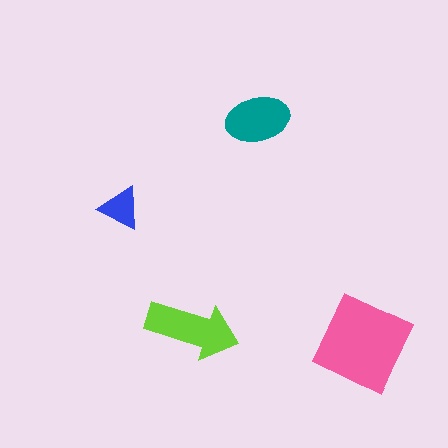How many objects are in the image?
There are 4 objects in the image.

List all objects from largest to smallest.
The pink square, the lime arrow, the teal ellipse, the blue triangle.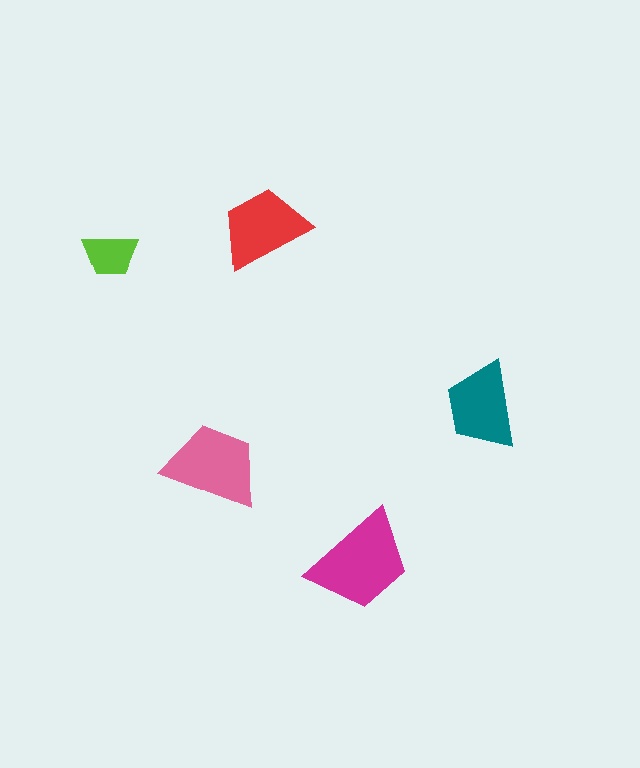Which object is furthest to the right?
The teal trapezoid is rightmost.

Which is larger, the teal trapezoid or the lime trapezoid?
The teal one.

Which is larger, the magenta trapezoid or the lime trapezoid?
The magenta one.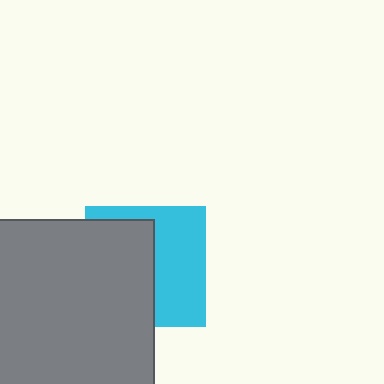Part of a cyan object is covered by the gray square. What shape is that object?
It is a square.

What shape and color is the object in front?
The object in front is a gray square.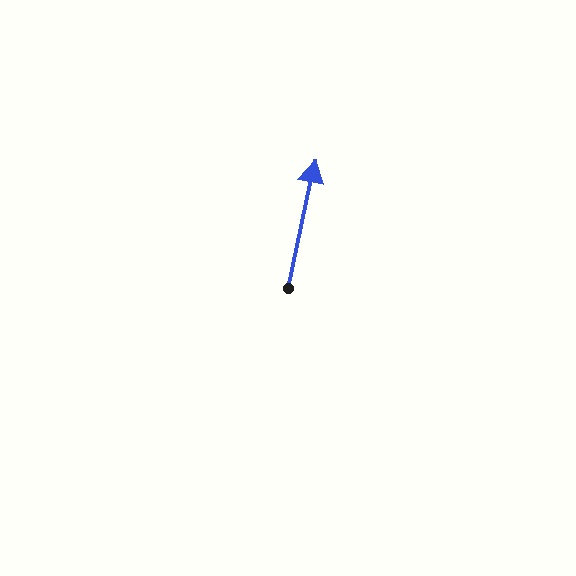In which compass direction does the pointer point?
North.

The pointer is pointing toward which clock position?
Roughly 12 o'clock.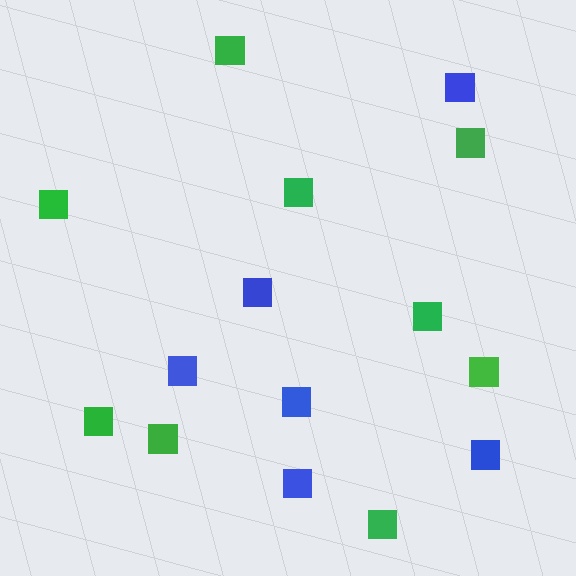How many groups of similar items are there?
There are 2 groups: one group of green squares (9) and one group of blue squares (6).